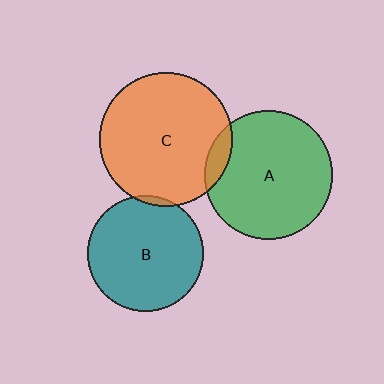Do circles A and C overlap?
Yes.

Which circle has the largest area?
Circle C (orange).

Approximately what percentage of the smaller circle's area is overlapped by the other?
Approximately 10%.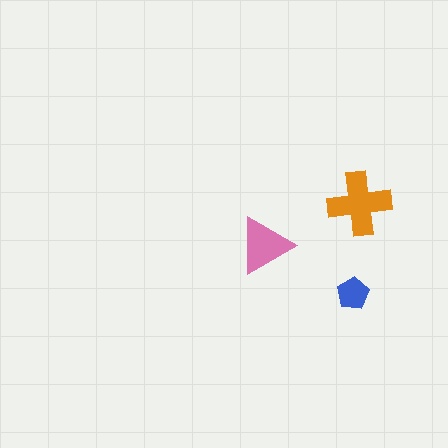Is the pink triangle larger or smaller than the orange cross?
Smaller.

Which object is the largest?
The orange cross.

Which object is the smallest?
The blue pentagon.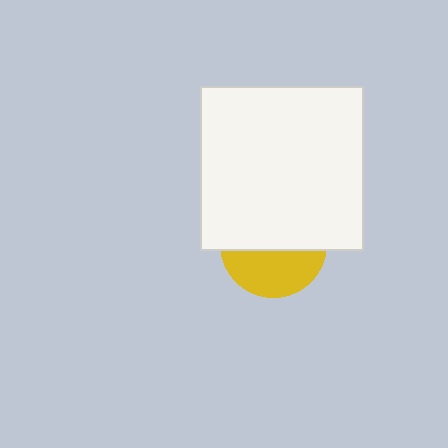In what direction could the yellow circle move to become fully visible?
The yellow circle could move down. That would shift it out from behind the white square entirely.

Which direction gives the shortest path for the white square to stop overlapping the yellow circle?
Moving up gives the shortest separation.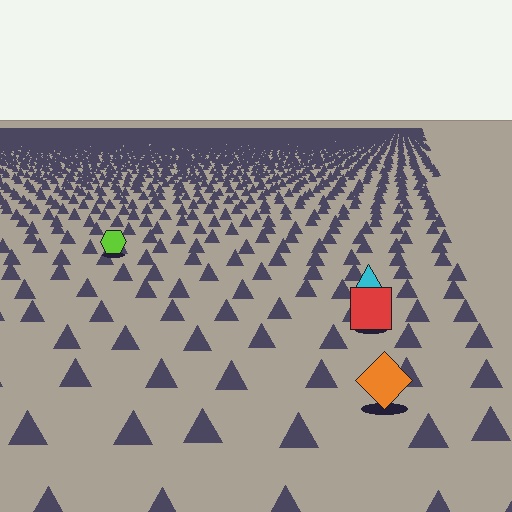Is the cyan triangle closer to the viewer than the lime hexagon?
Yes. The cyan triangle is closer — you can tell from the texture gradient: the ground texture is coarser near it.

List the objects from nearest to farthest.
From nearest to farthest: the orange diamond, the red square, the cyan triangle, the lime hexagon.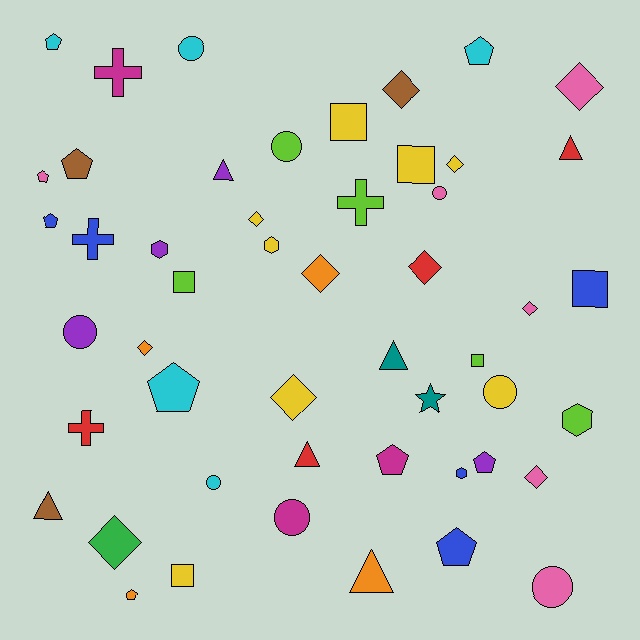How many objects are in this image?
There are 50 objects.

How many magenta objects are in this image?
There are 3 magenta objects.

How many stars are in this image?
There is 1 star.